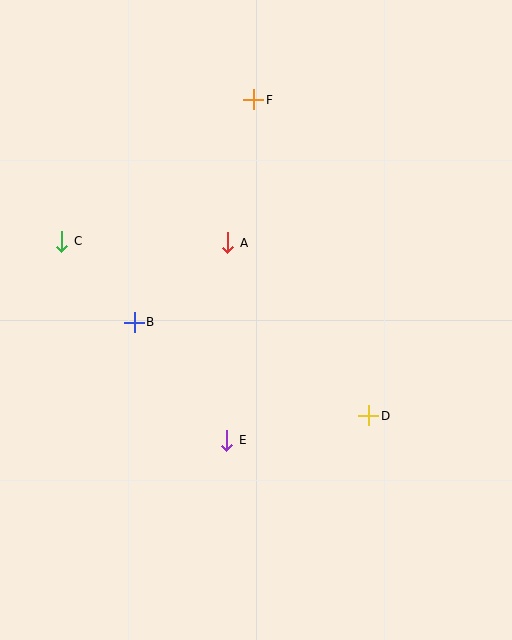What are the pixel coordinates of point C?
Point C is at (62, 241).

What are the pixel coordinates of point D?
Point D is at (369, 416).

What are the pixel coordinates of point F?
Point F is at (254, 100).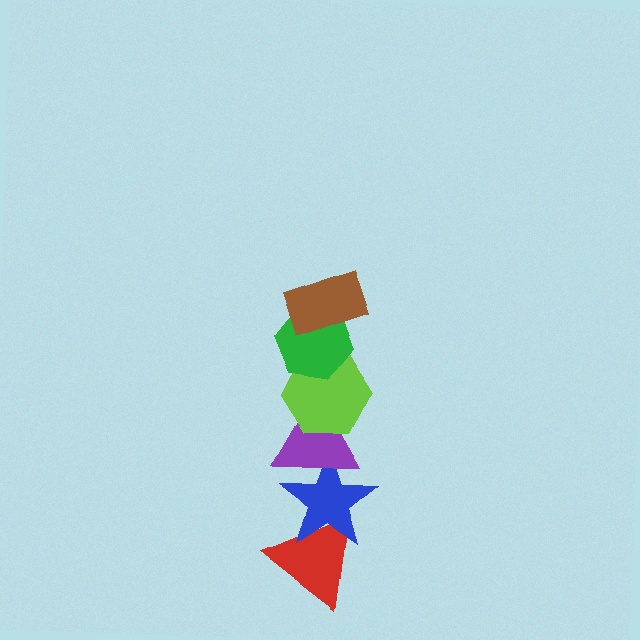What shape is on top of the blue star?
The purple triangle is on top of the blue star.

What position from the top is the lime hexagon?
The lime hexagon is 3rd from the top.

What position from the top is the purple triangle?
The purple triangle is 4th from the top.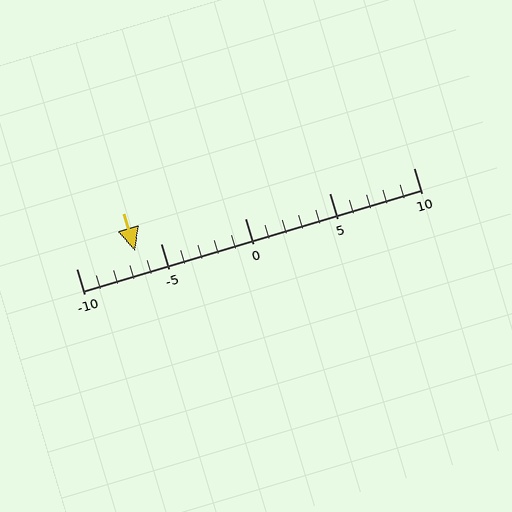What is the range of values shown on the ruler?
The ruler shows values from -10 to 10.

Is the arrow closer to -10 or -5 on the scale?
The arrow is closer to -5.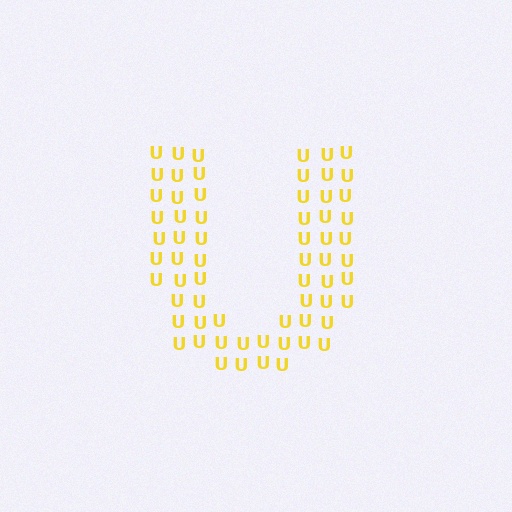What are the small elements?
The small elements are letter U's.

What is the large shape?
The large shape is the letter U.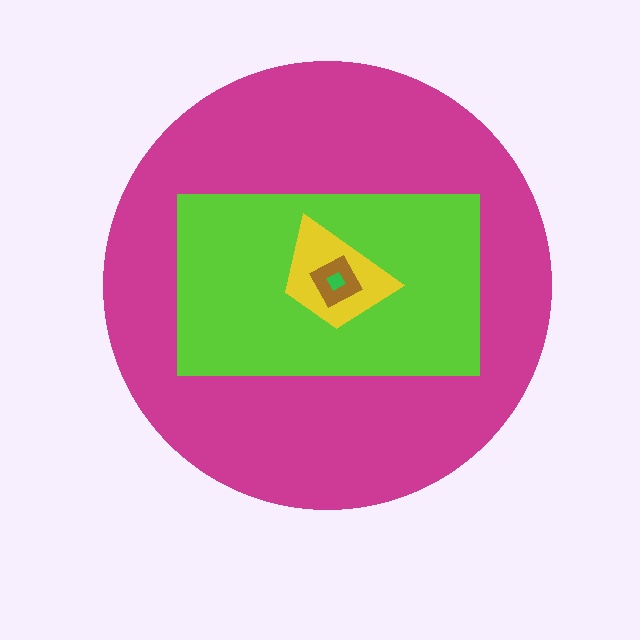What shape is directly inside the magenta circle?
The lime rectangle.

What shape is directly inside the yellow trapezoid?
The brown diamond.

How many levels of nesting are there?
5.